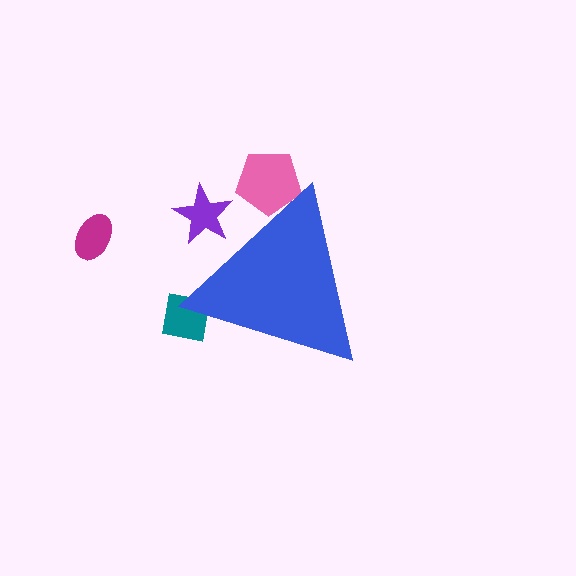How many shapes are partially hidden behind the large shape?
3 shapes are partially hidden.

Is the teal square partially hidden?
Yes, the teal square is partially hidden behind the blue triangle.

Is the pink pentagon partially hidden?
Yes, the pink pentagon is partially hidden behind the blue triangle.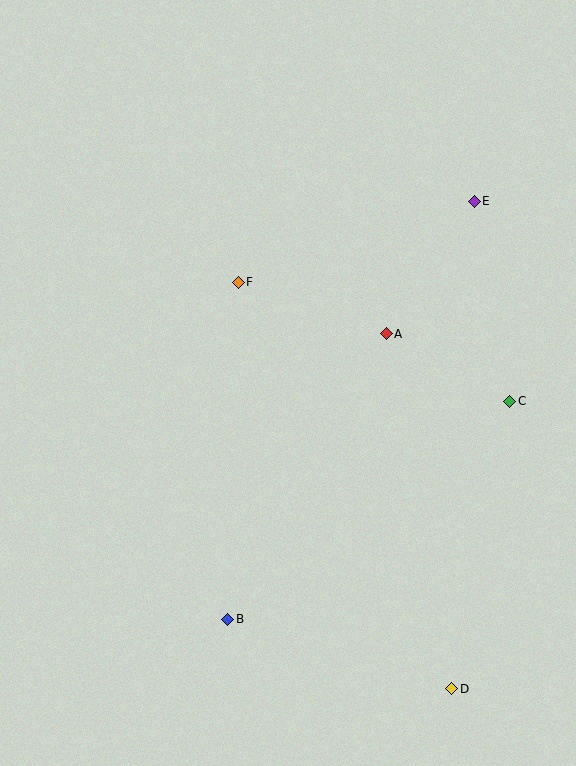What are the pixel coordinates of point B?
Point B is at (228, 619).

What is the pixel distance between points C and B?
The distance between C and B is 357 pixels.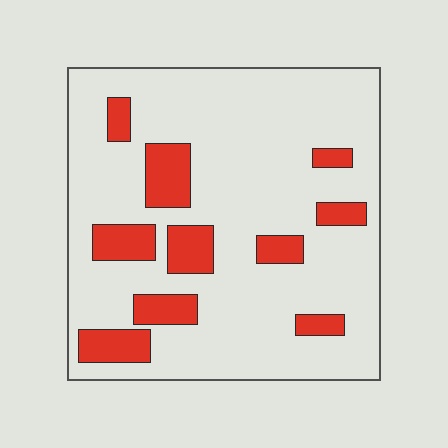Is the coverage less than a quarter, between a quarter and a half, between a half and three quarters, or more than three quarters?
Less than a quarter.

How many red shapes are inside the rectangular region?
10.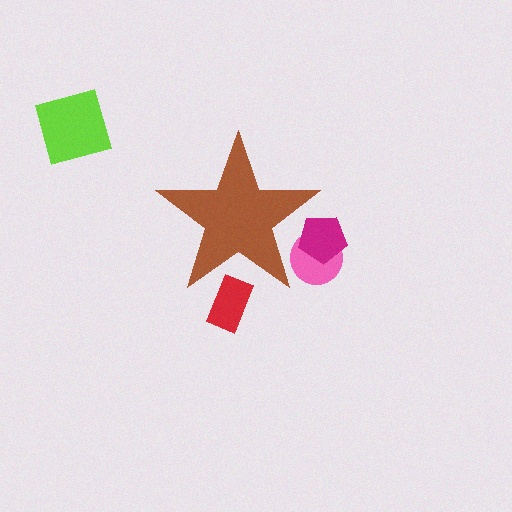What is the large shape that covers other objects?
A brown star.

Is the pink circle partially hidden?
Yes, the pink circle is partially hidden behind the brown star.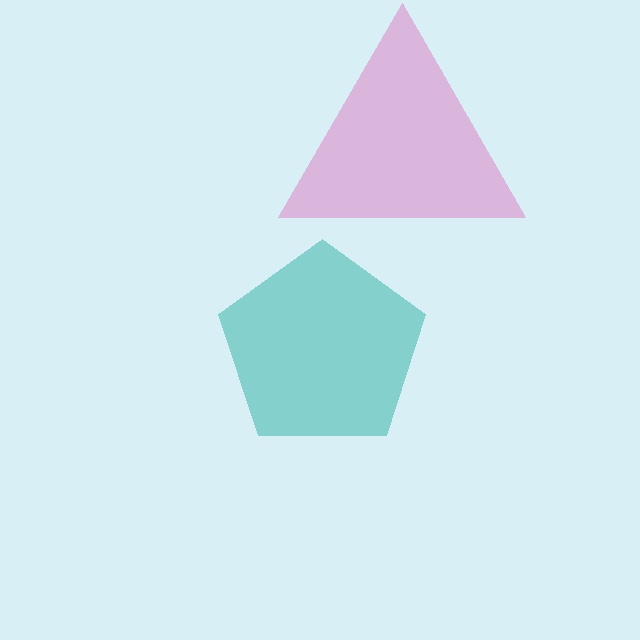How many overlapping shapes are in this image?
There are 2 overlapping shapes in the image.